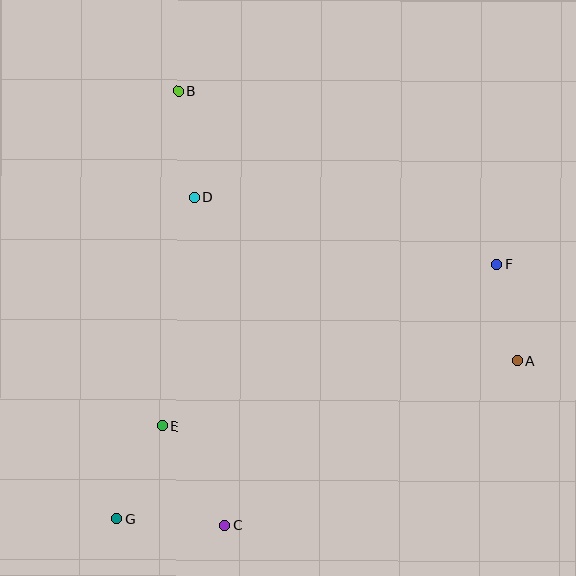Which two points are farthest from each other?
Points F and G are farthest from each other.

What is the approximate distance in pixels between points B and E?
The distance between B and E is approximately 336 pixels.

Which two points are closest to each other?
Points A and F are closest to each other.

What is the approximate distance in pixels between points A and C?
The distance between A and C is approximately 336 pixels.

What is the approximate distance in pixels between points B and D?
The distance between B and D is approximately 107 pixels.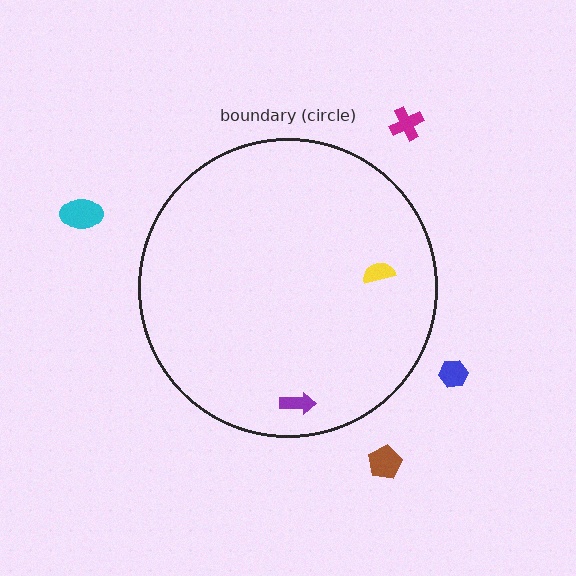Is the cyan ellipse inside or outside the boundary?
Outside.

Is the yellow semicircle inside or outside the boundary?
Inside.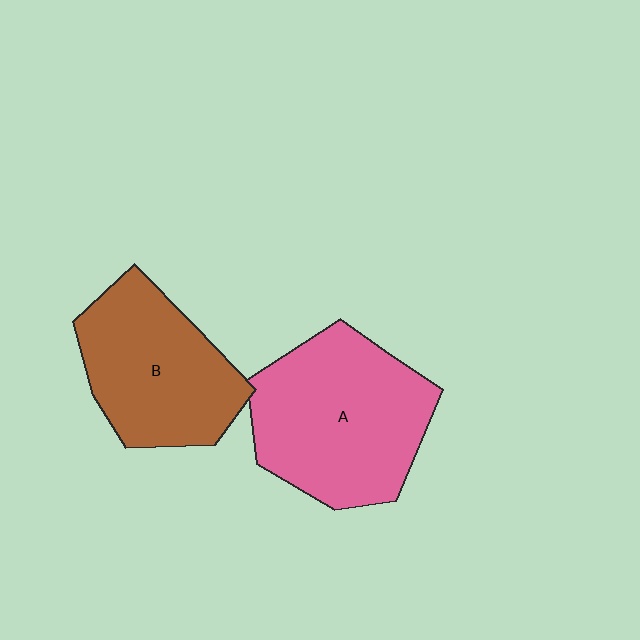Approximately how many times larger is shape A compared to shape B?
Approximately 1.2 times.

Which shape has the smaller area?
Shape B (brown).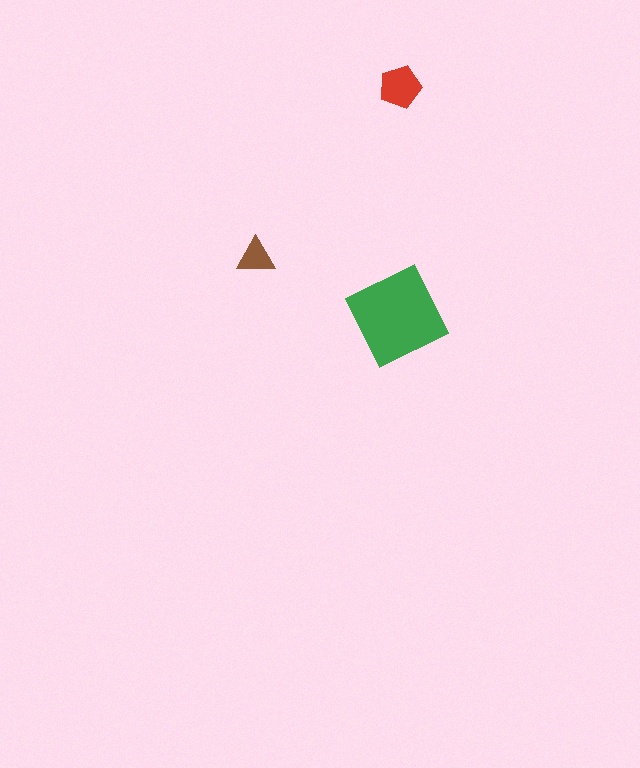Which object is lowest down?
The green diamond is bottommost.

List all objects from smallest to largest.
The brown triangle, the red pentagon, the green diamond.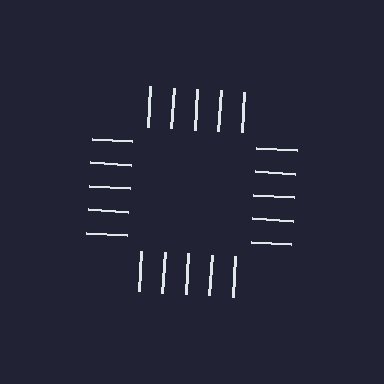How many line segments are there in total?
20 — 5 along each of the 4 edges.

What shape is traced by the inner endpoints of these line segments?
An illusory square — the line segments terminate on its edges but no continuous stroke is drawn.